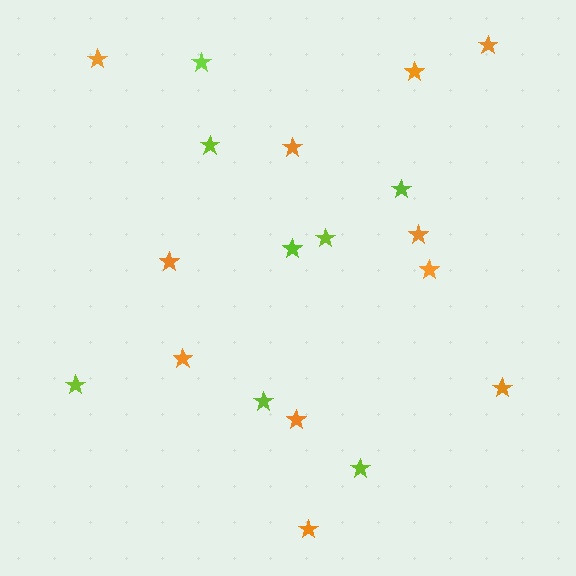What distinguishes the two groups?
There are 2 groups: one group of orange stars (11) and one group of lime stars (8).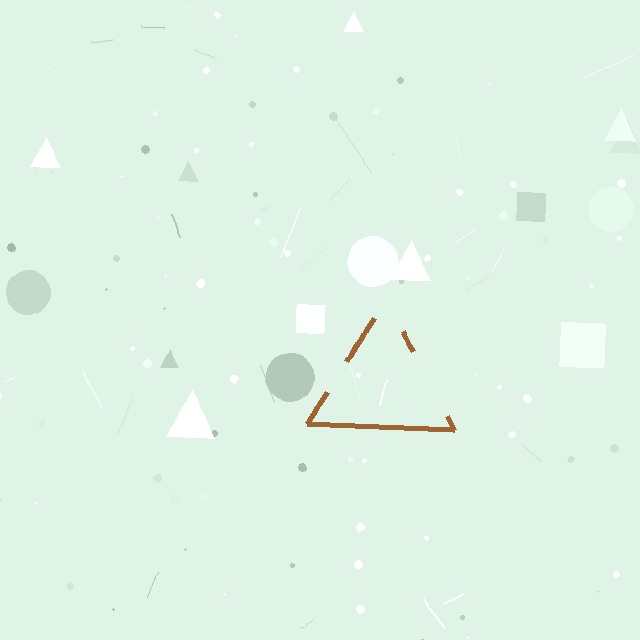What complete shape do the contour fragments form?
The contour fragments form a triangle.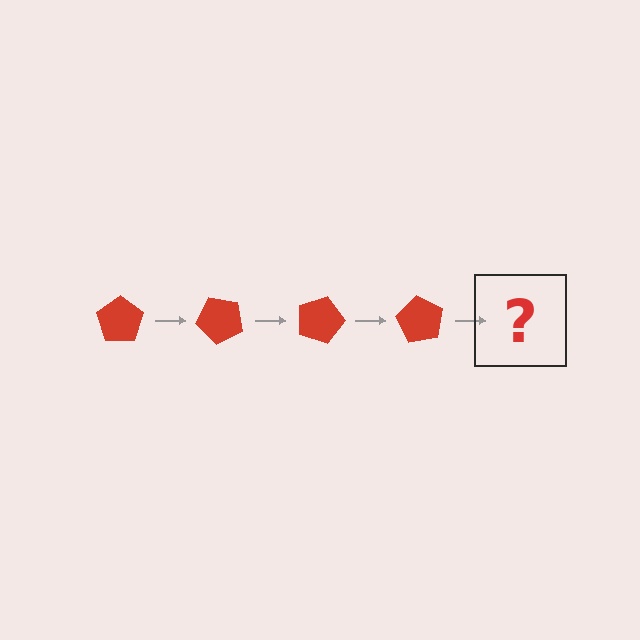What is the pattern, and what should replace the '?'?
The pattern is that the pentagon rotates 45 degrees each step. The '?' should be a red pentagon rotated 180 degrees.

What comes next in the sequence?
The next element should be a red pentagon rotated 180 degrees.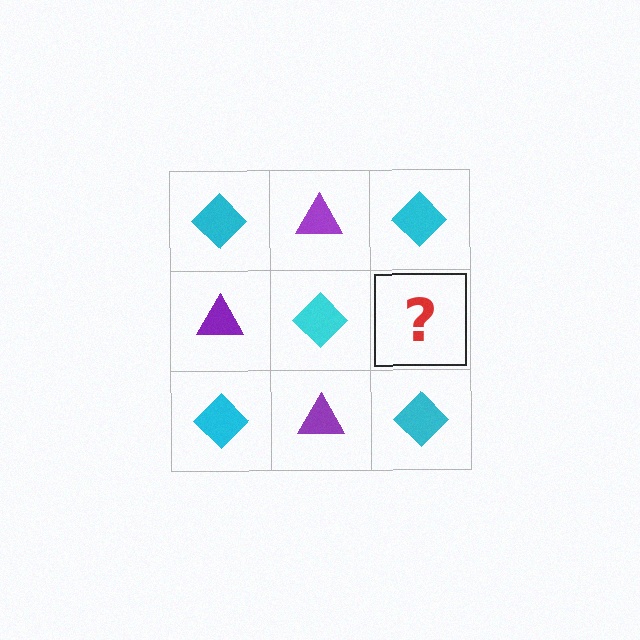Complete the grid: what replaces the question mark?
The question mark should be replaced with a purple triangle.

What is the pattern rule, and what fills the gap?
The rule is that it alternates cyan diamond and purple triangle in a checkerboard pattern. The gap should be filled with a purple triangle.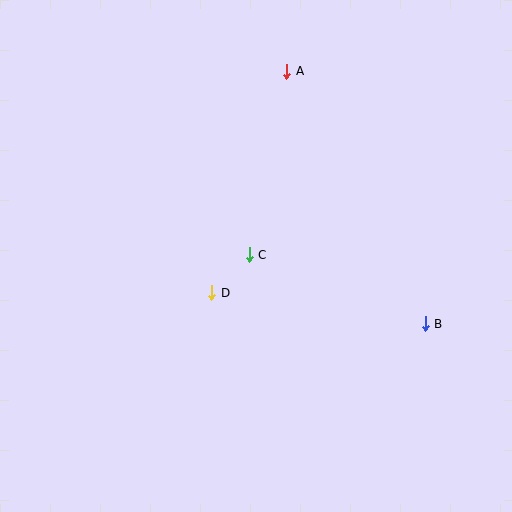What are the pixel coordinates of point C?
Point C is at (249, 255).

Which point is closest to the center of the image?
Point C at (249, 255) is closest to the center.